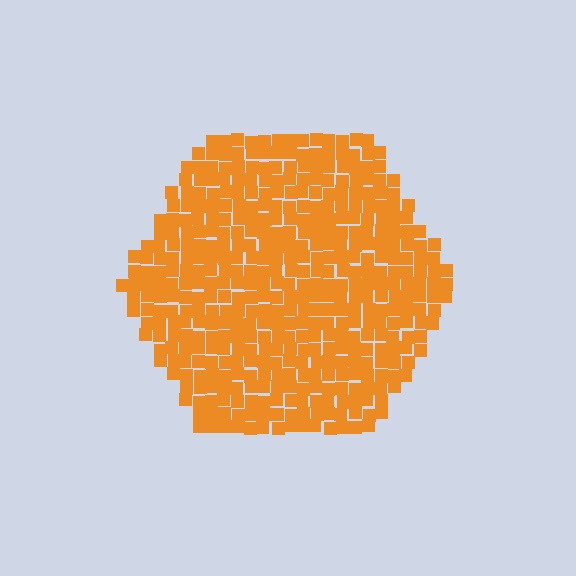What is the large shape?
The large shape is a hexagon.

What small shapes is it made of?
It is made of small squares.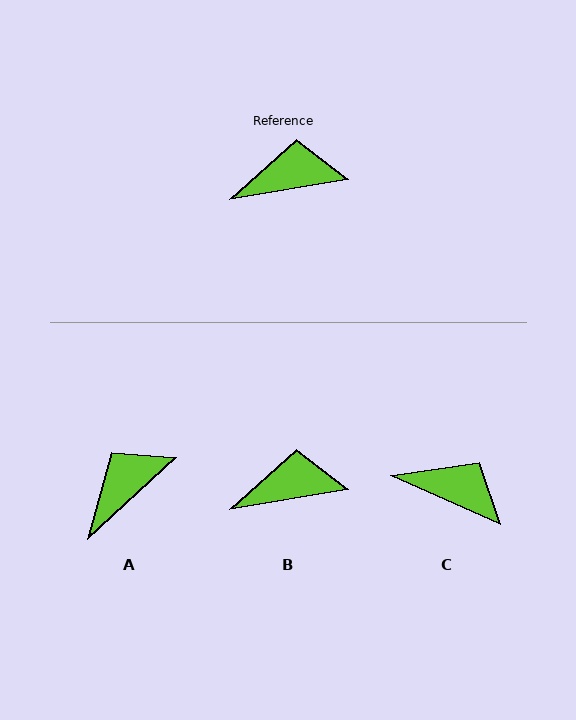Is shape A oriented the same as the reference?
No, it is off by about 33 degrees.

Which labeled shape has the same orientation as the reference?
B.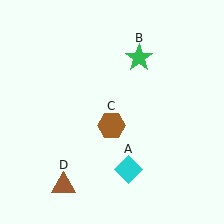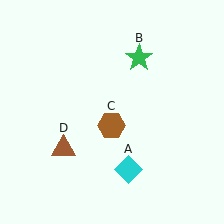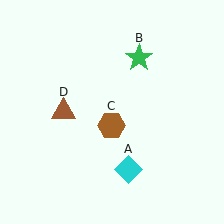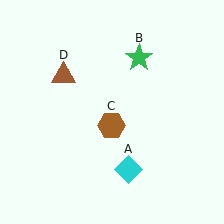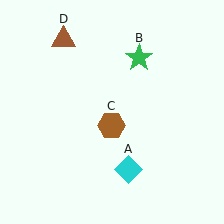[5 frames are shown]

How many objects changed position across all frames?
1 object changed position: brown triangle (object D).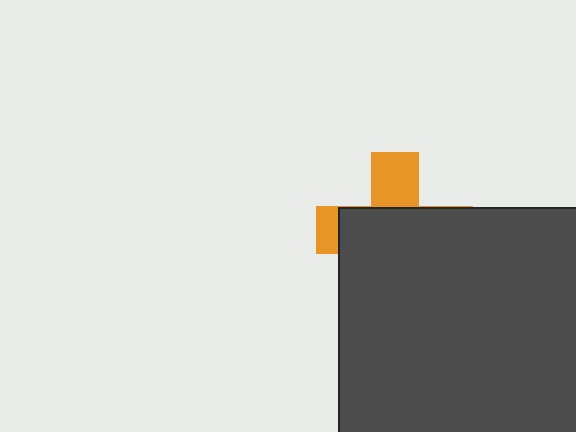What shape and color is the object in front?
The object in front is a dark gray rectangle.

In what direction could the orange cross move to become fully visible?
The orange cross could move up. That would shift it out from behind the dark gray rectangle entirely.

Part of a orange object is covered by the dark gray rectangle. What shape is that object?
It is a cross.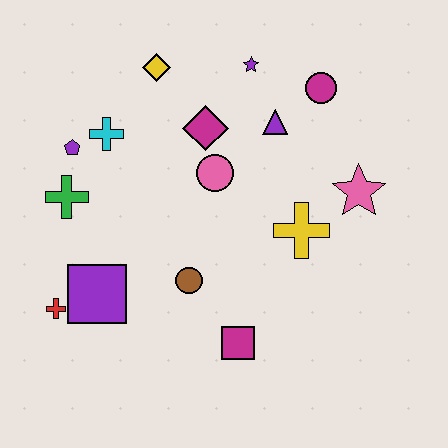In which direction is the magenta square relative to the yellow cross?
The magenta square is below the yellow cross.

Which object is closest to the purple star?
The purple triangle is closest to the purple star.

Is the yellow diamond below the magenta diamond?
No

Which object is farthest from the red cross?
The magenta circle is farthest from the red cross.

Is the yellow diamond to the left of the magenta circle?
Yes